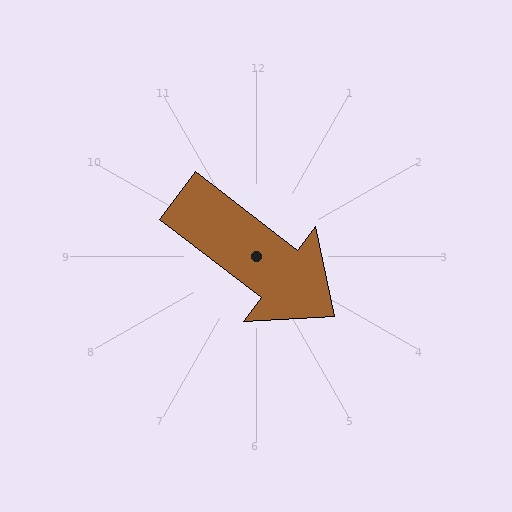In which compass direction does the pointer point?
Southeast.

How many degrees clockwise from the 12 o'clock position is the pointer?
Approximately 128 degrees.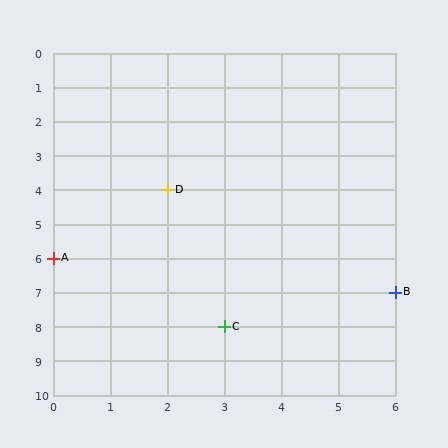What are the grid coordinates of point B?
Point B is at grid coordinates (6, 7).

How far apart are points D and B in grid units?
Points D and B are 4 columns and 3 rows apart (about 5.0 grid units diagonally).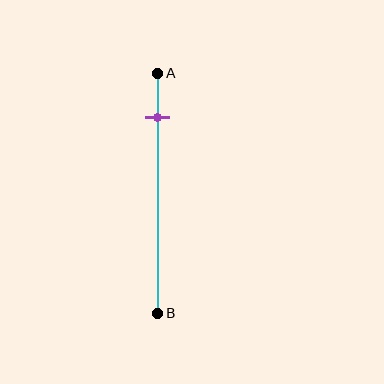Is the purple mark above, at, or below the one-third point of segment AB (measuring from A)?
The purple mark is above the one-third point of segment AB.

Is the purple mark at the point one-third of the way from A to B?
No, the mark is at about 20% from A, not at the 33% one-third point.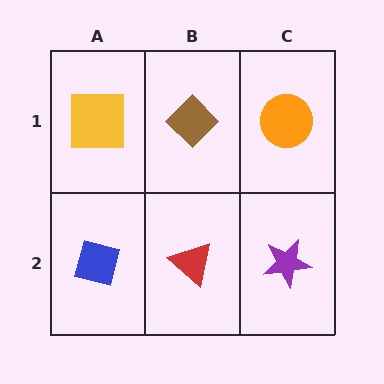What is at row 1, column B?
A brown diamond.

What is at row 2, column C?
A purple star.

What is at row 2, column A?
A blue square.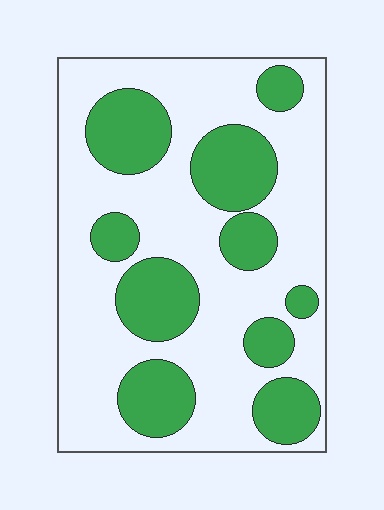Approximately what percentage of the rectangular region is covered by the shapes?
Approximately 35%.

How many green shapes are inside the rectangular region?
10.